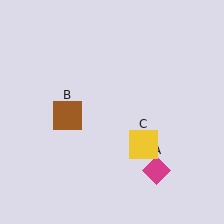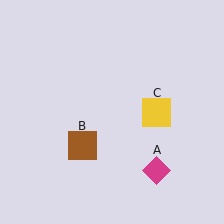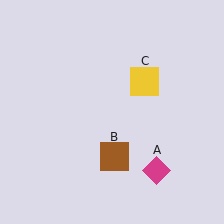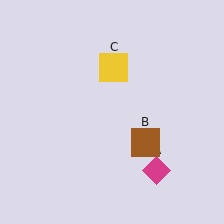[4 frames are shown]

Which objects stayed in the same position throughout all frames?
Magenta diamond (object A) remained stationary.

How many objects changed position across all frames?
2 objects changed position: brown square (object B), yellow square (object C).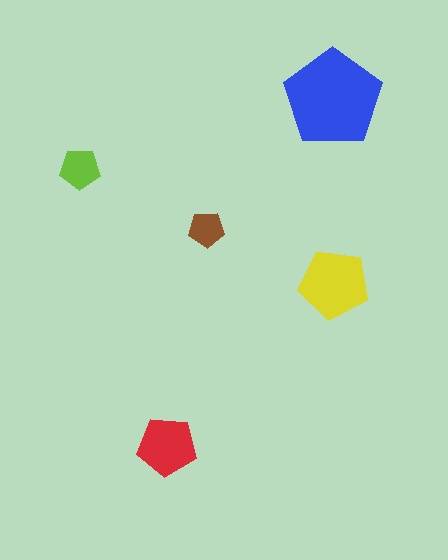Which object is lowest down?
The red pentagon is bottommost.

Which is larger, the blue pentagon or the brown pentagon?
The blue one.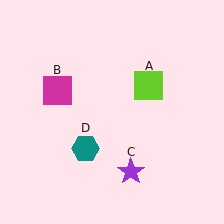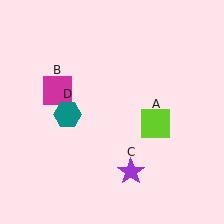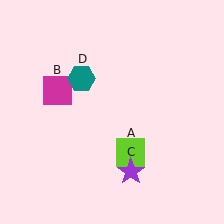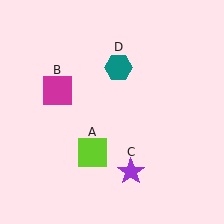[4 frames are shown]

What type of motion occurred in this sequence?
The lime square (object A), teal hexagon (object D) rotated clockwise around the center of the scene.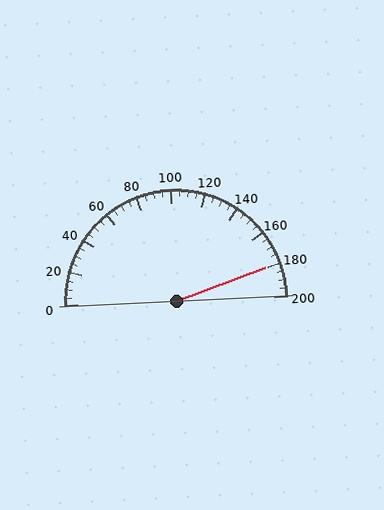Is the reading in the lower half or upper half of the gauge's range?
The reading is in the upper half of the range (0 to 200).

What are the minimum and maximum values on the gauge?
The gauge ranges from 0 to 200.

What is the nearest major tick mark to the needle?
The nearest major tick mark is 180.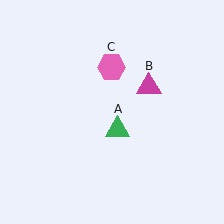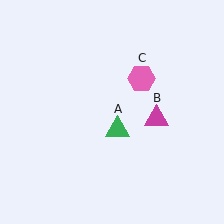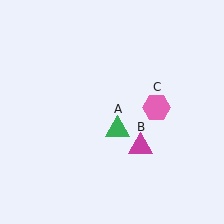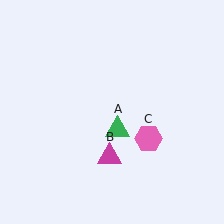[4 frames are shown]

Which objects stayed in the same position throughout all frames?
Green triangle (object A) remained stationary.